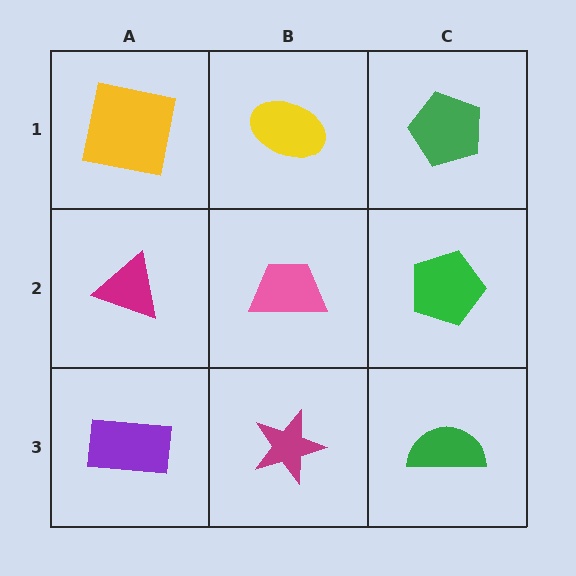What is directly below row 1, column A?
A magenta triangle.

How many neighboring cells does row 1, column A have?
2.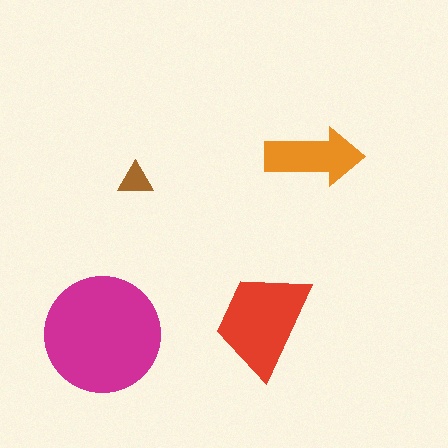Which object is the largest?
The magenta circle.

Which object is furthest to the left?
The magenta circle is leftmost.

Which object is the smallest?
The brown triangle.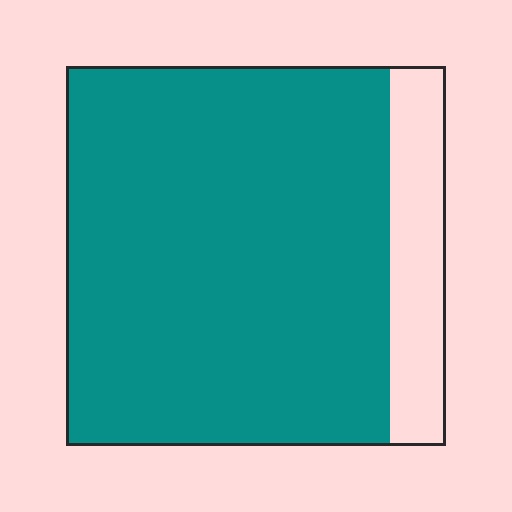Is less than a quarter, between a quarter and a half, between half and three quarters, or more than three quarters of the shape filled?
More than three quarters.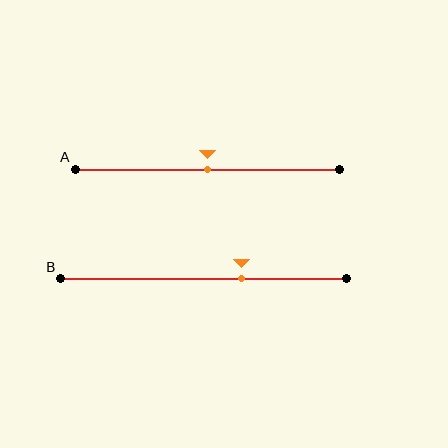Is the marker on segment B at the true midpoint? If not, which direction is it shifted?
No, the marker on segment B is shifted to the right by about 13% of the segment length.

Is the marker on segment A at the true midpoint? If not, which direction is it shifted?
Yes, the marker on segment A is at the true midpoint.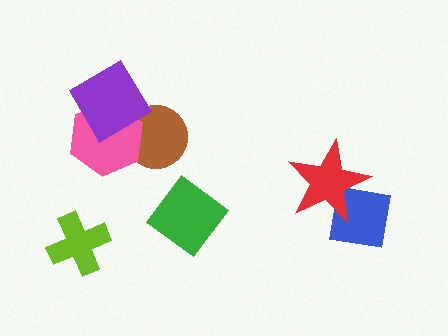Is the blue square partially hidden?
Yes, it is partially covered by another shape.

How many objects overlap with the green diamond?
0 objects overlap with the green diamond.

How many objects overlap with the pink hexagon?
2 objects overlap with the pink hexagon.